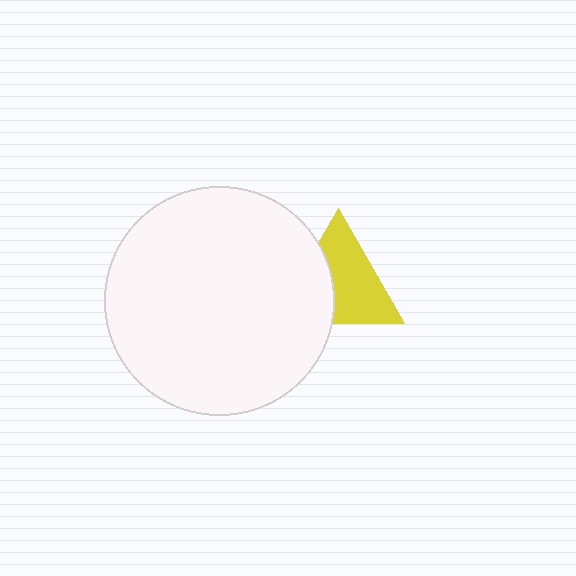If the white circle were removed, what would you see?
You would see the complete yellow triangle.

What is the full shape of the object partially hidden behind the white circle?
The partially hidden object is a yellow triangle.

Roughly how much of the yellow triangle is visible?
About half of it is visible (roughly 62%).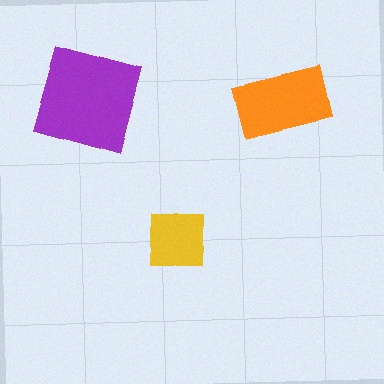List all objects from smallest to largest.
The yellow square, the orange rectangle, the purple square.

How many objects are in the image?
There are 3 objects in the image.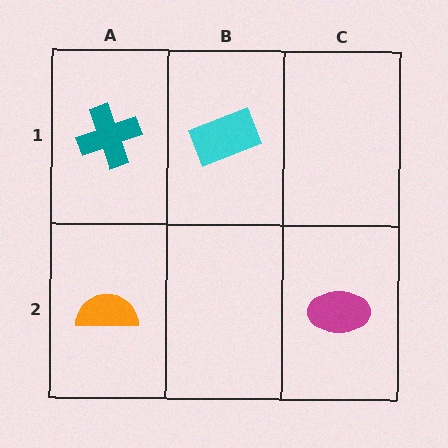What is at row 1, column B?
A cyan rectangle.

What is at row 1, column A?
A teal cross.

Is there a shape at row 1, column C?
No, that cell is empty.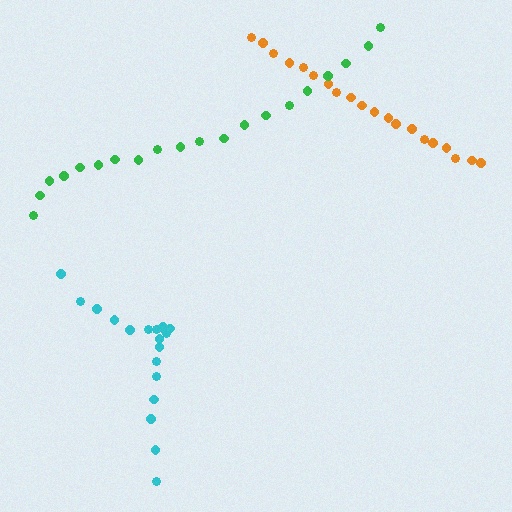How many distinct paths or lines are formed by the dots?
There are 3 distinct paths.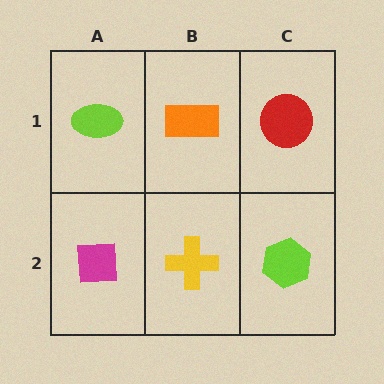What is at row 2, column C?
A lime hexagon.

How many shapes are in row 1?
3 shapes.